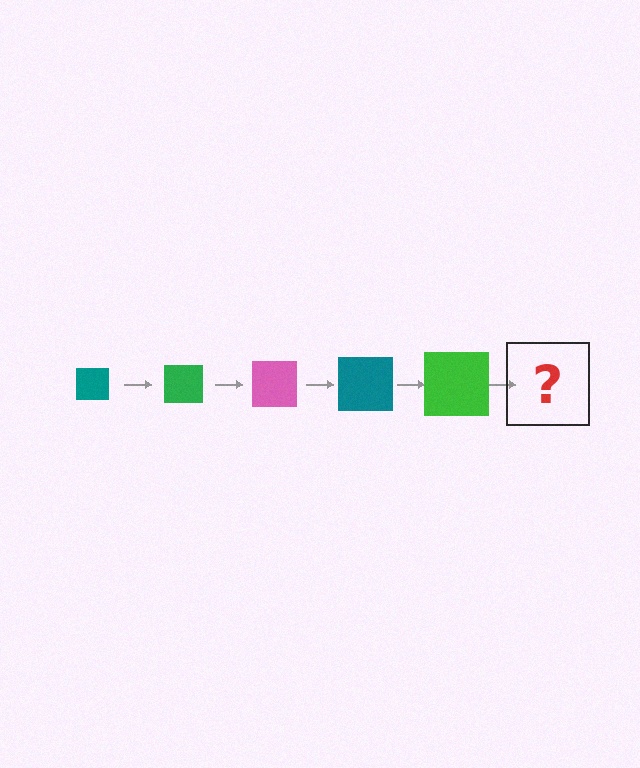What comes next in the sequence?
The next element should be a pink square, larger than the previous one.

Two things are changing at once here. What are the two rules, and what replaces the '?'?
The two rules are that the square grows larger each step and the color cycles through teal, green, and pink. The '?' should be a pink square, larger than the previous one.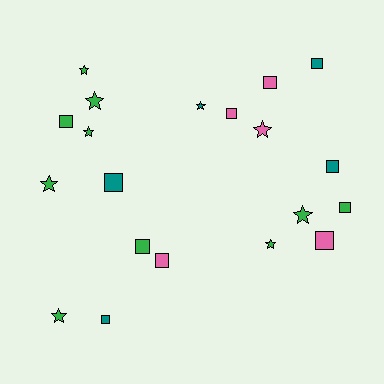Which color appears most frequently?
Green, with 10 objects.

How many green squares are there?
There are 3 green squares.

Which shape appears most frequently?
Square, with 11 objects.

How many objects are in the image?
There are 20 objects.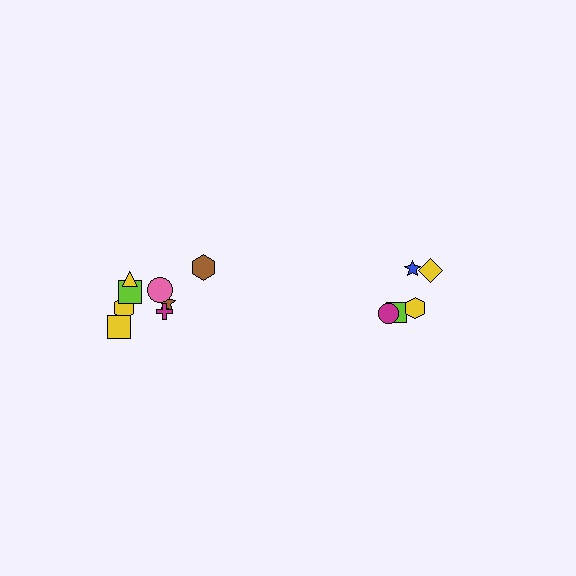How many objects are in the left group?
There are 8 objects.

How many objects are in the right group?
There are 5 objects.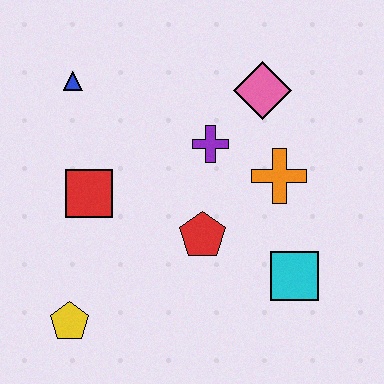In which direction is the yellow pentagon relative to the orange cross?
The yellow pentagon is to the left of the orange cross.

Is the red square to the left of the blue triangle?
No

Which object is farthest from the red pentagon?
The blue triangle is farthest from the red pentagon.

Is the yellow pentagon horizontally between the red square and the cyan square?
No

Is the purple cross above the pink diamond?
No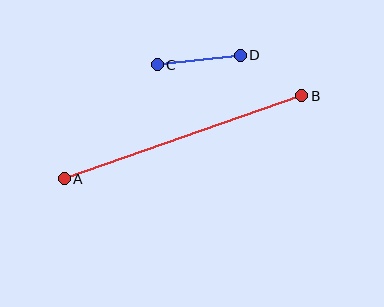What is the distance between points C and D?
The distance is approximately 83 pixels.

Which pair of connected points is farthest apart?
Points A and B are farthest apart.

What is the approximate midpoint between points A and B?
The midpoint is at approximately (183, 137) pixels.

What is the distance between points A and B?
The distance is approximately 252 pixels.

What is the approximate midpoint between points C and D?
The midpoint is at approximately (199, 60) pixels.